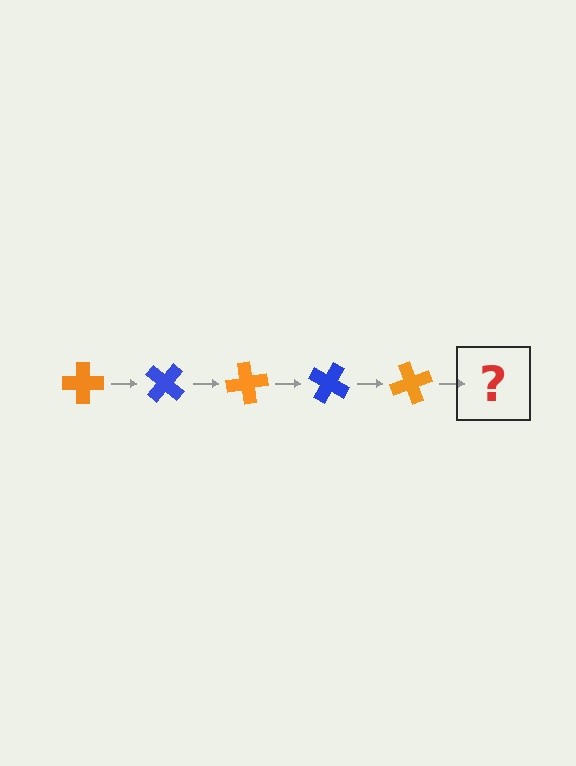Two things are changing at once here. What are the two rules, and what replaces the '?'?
The two rules are that it rotates 40 degrees each step and the color cycles through orange and blue. The '?' should be a blue cross, rotated 200 degrees from the start.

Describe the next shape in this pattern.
It should be a blue cross, rotated 200 degrees from the start.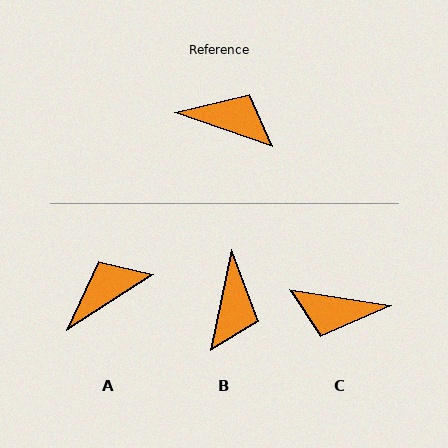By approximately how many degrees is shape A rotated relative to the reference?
Approximately 52 degrees counter-clockwise.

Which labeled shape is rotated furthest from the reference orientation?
C, about 170 degrees away.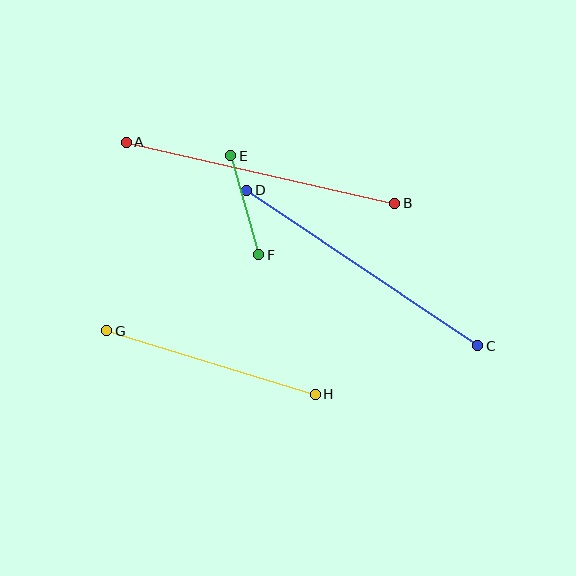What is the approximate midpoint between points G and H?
The midpoint is at approximately (211, 363) pixels.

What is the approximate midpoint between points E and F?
The midpoint is at approximately (245, 205) pixels.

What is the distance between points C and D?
The distance is approximately 278 pixels.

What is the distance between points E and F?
The distance is approximately 103 pixels.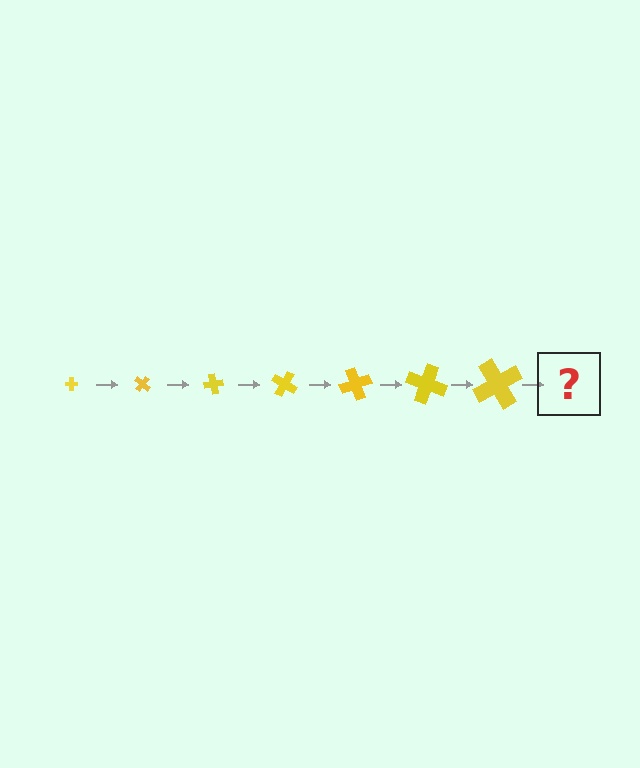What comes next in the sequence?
The next element should be a cross, larger than the previous one and rotated 280 degrees from the start.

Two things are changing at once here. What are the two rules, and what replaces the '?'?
The two rules are that the cross grows larger each step and it rotates 40 degrees each step. The '?' should be a cross, larger than the previous one and rotated 280 degrees from the start.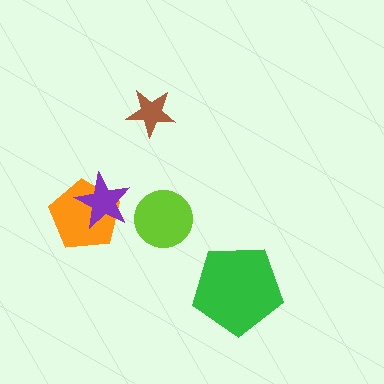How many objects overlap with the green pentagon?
0 objects overlap with the green pentagon.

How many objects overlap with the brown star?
0 objects overlap with the brown star.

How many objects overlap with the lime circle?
0 objects overlap with the lime circle.